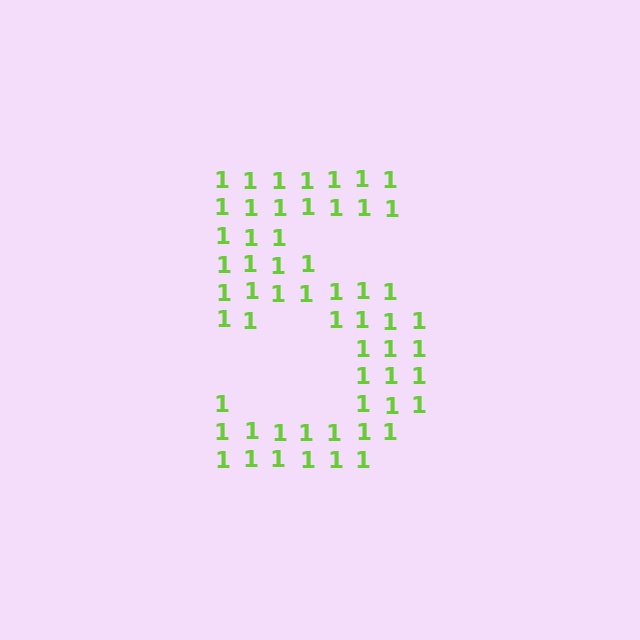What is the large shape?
The large shape is the digit 5.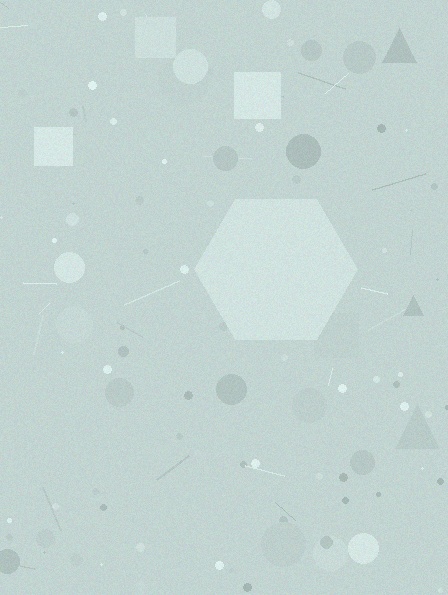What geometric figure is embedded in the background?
A hexagon is embedded in the background.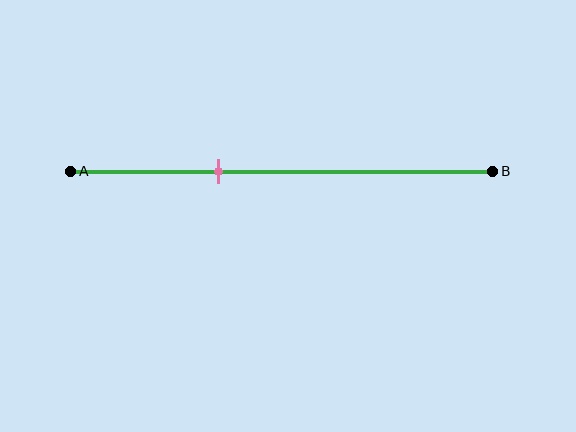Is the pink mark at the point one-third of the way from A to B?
Yes, the mark is approximately at the one-third point.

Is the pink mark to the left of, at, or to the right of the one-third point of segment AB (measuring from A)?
The pink mark is approximately at the one-third point of segment AB.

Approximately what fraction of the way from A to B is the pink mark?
The pink mark is approximately 35% of the way from A to B.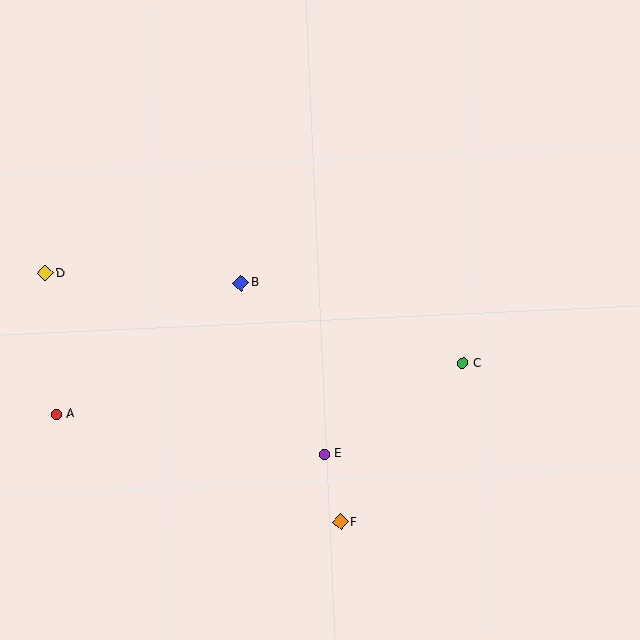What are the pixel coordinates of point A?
Point A is at (56, 415).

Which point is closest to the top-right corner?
Point C is closest to the top-right corner.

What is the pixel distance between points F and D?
The distance between F and D is 386 pixels.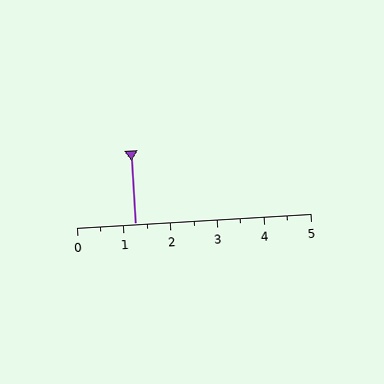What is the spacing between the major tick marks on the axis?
The major ticks are spaced 1 apart.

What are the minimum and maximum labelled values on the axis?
The axis runs from 0 to 5.